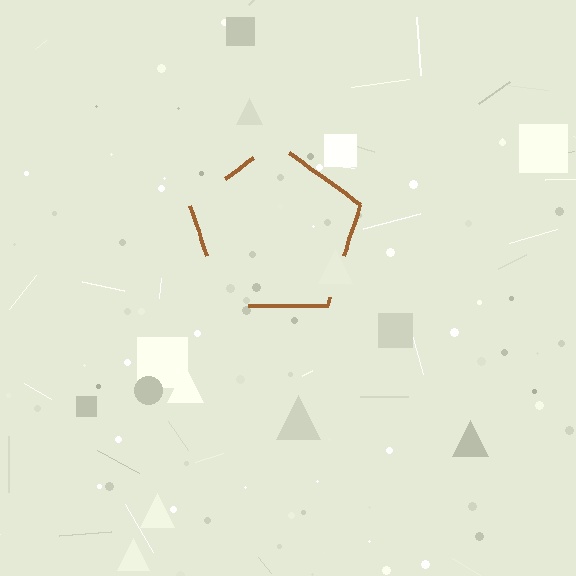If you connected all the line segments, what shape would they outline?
They would outline a pentagon.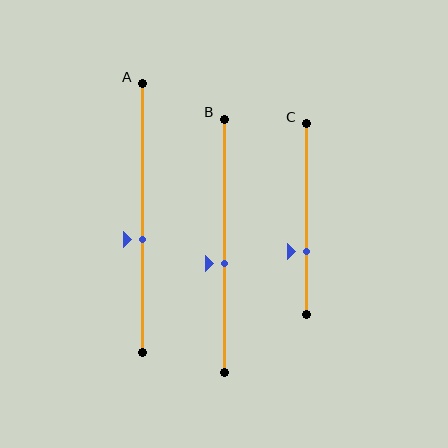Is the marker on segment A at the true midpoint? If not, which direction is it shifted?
No, the marker on segment A is shifted downward by about 8% of the segment length.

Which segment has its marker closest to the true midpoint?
Segment B has its marker closest to the true midpoint.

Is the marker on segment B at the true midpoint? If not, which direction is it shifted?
No, the marker on segment B is shifted downward by about 7% of the segment length.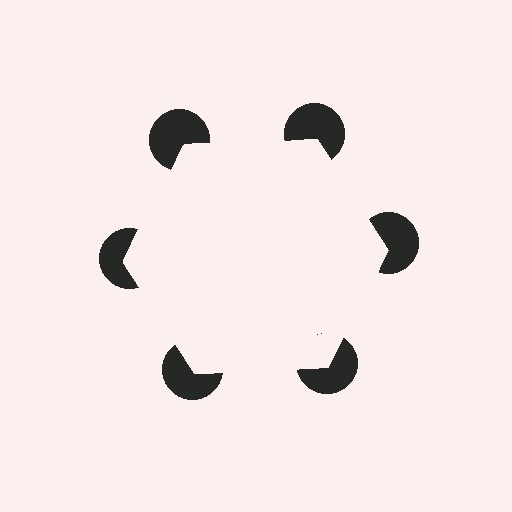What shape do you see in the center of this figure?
An illusory hexagon — its edges are inferred from the aligned wedge cuts in the pac-man discs, not physically drawn.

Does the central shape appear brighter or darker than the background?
It typically appears slightly brighter than the background, even though no actual brightness change is drawn.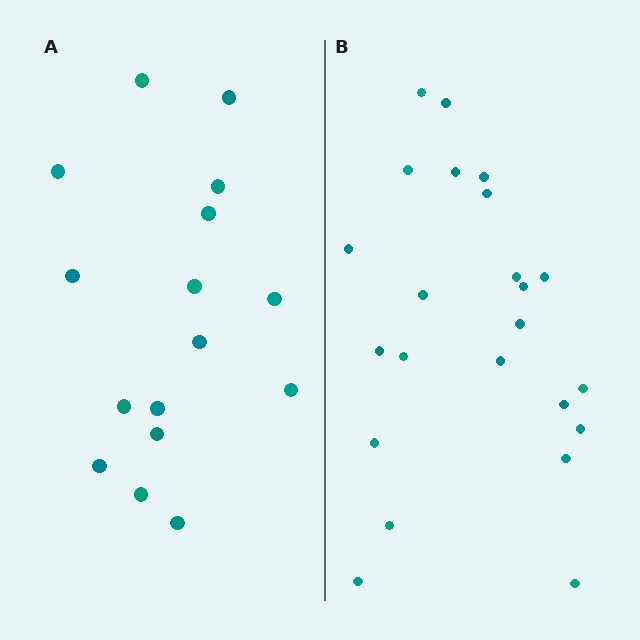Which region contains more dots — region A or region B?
Region B (the right region) has more dots.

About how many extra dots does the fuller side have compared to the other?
Region B has roughly 8 or so more dots than region A.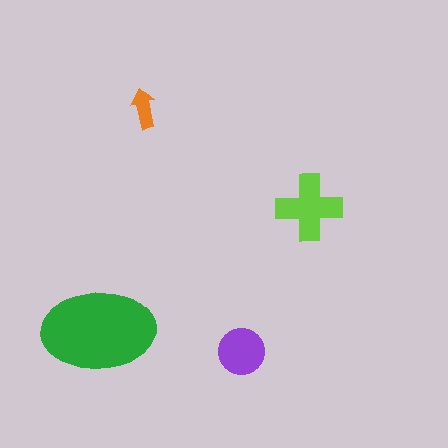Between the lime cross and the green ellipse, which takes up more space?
The green ellipse.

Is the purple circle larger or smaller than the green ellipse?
Smaller.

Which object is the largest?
The green ellipse.